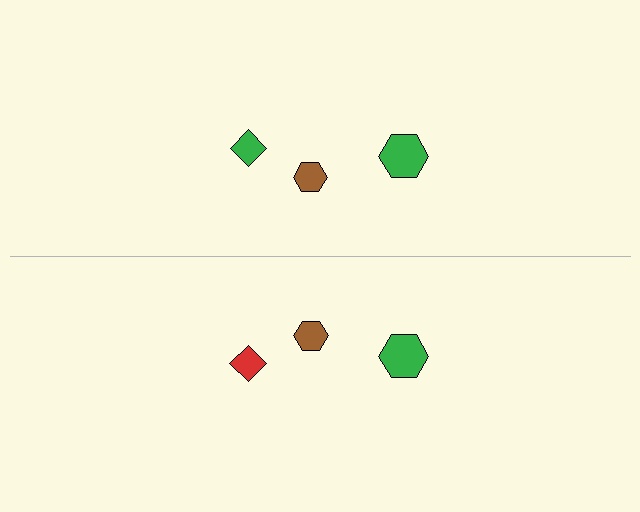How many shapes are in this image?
There are 6 shapes in this image.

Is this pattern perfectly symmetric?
No, the pattern is not perfectly symmetric. The red diamond on the bottom side breaks the symmetry — its mirror counterpart is green.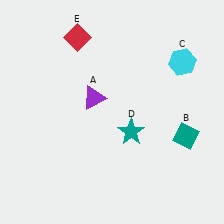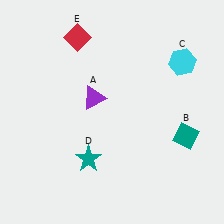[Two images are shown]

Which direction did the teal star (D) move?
The teal star (D) moved left.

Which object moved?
The teal star (D) moved left.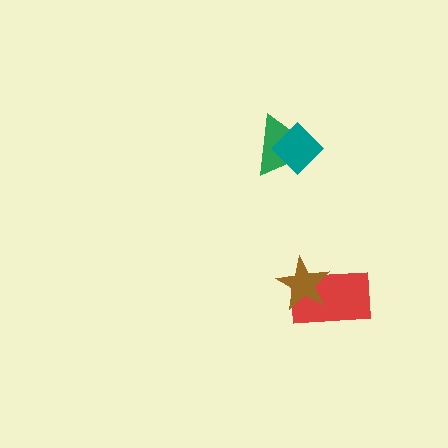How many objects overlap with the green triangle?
1 object overlaps with the green triangle.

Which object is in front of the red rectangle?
The brown star is in front of the red rectangle.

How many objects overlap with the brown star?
1 object overlaps with the brown star.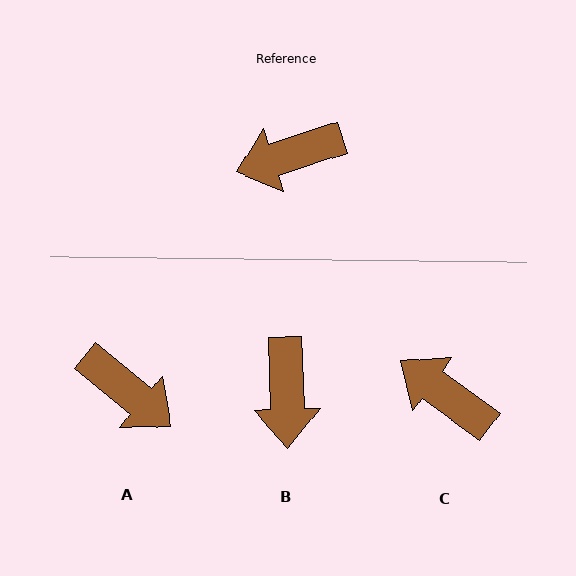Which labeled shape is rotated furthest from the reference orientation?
A, about 123 degrees away.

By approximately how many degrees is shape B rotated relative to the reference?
Approximately 73 degrees counter-clockwise.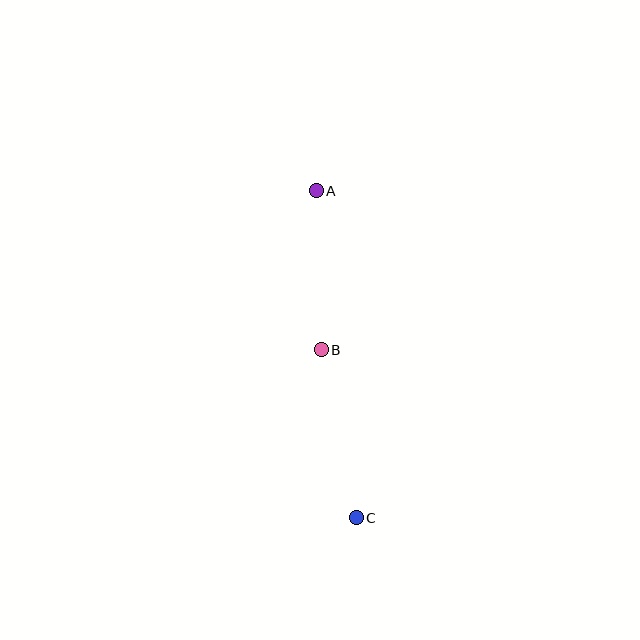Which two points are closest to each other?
Points A and B are closest to each other.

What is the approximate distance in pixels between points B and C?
The distance between B and C is approximately 172 pixels.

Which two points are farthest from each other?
Points A and C are farthest from each other.